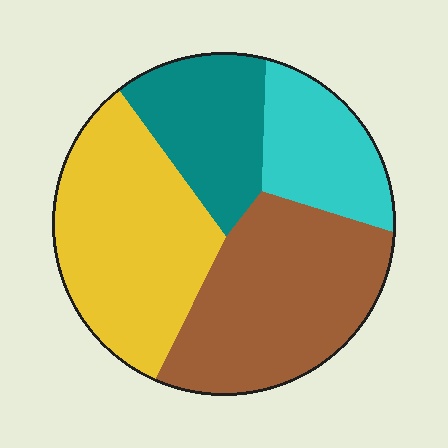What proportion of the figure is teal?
Teal covers 18% of the figure.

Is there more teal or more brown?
Brown.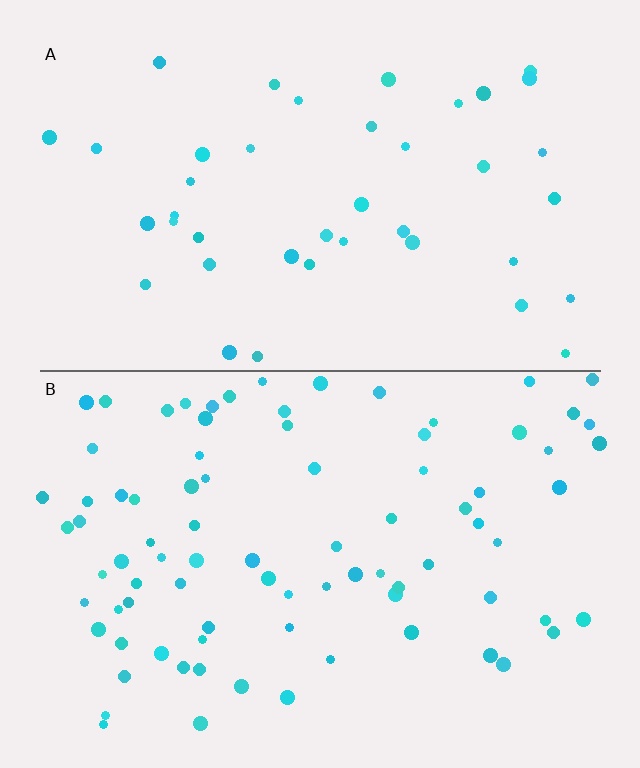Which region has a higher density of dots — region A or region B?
B (the bottom).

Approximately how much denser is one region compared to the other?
Approximately 2.0× — region B over region A.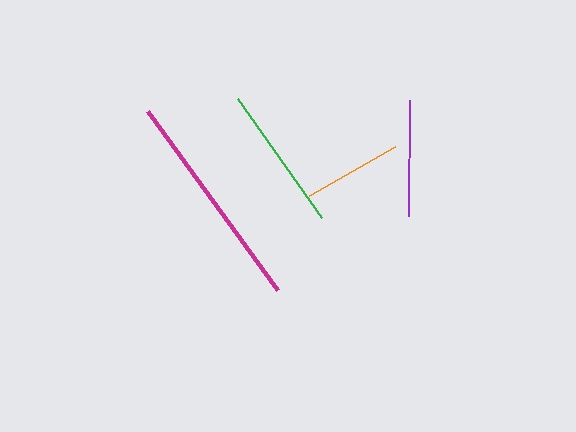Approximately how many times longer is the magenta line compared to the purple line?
The magenta line is approximately 1.9 times the length of the purple line.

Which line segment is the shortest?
The orange line is the shortest at approximately 98 pixels.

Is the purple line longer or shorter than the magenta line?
The magenta line is longer than the purple line.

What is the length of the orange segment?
The orange segment is approximately 98 pixels long.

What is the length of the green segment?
The green segment is approximately 145 pixels long.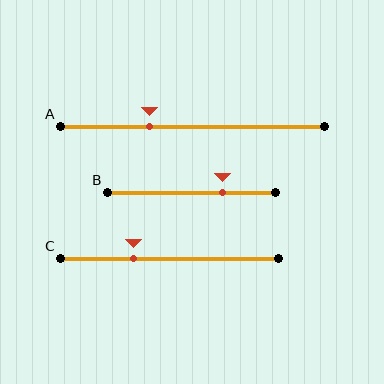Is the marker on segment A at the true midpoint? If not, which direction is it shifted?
No, the marker on segment A is shifted to the left by about 16% of the segment length.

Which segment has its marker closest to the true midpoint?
Segment A has its marker closest to the true midpoint.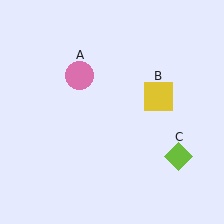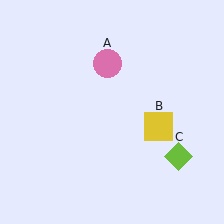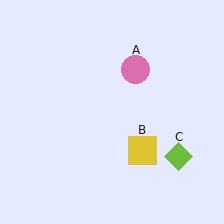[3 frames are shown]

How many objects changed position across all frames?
2 objects changed position: pink circle (object A), yellow square (object B).